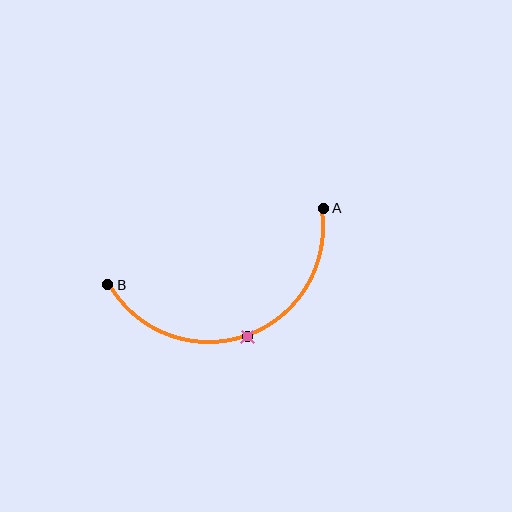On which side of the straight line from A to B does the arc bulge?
The arc bulges below the straight line connecting A and B.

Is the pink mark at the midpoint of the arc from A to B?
Yes. The pink mark lies on the arc at equal arc-length from both A and B — it is the arc midpoint.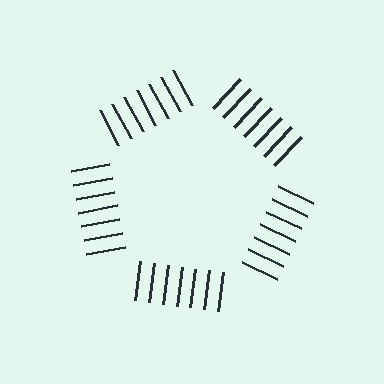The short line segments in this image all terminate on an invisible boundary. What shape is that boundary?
An illusory pentagon — the line segments terminate on its edges but no continuous stroke is drawn.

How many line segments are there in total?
35 — 7 along each of the 5 edges.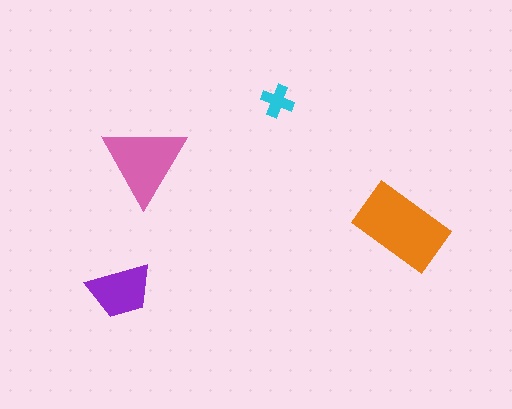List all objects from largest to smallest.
The orange rectangle, the pink triangle, the purple trapezoid, the cyan cross.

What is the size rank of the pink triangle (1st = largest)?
2nd.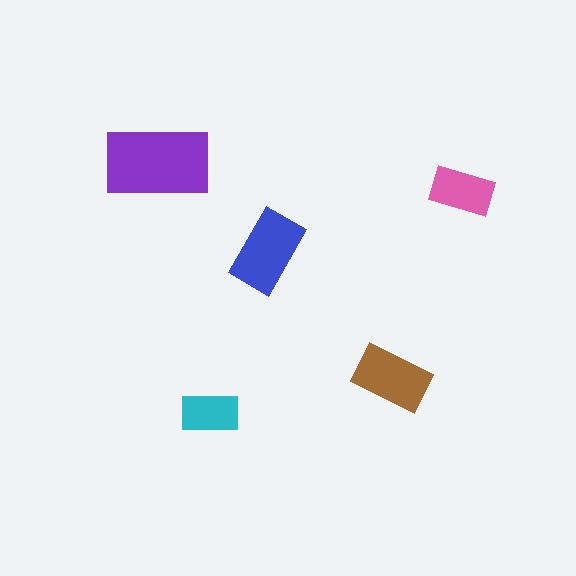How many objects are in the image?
There are 5 objects in the image.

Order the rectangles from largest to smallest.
the purple one, the blue one, the brown one, the pink one, the cyan one.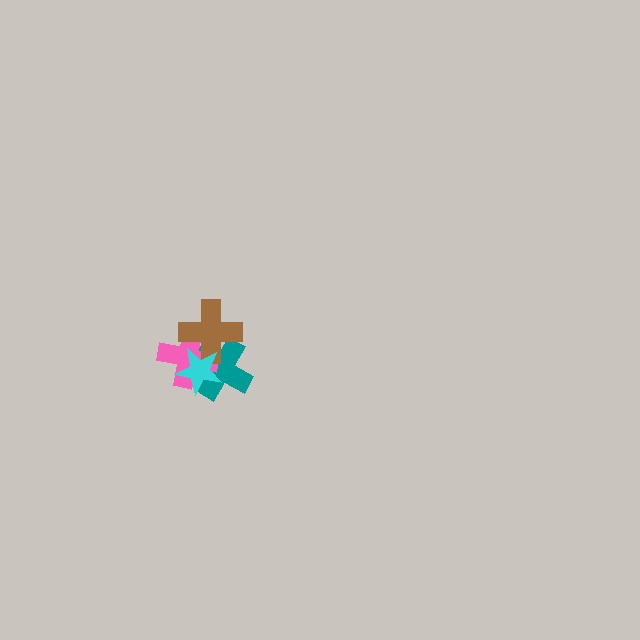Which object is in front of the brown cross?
The cyan star is in front of the brown cross.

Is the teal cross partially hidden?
Yes, it is partially covered by another shape.